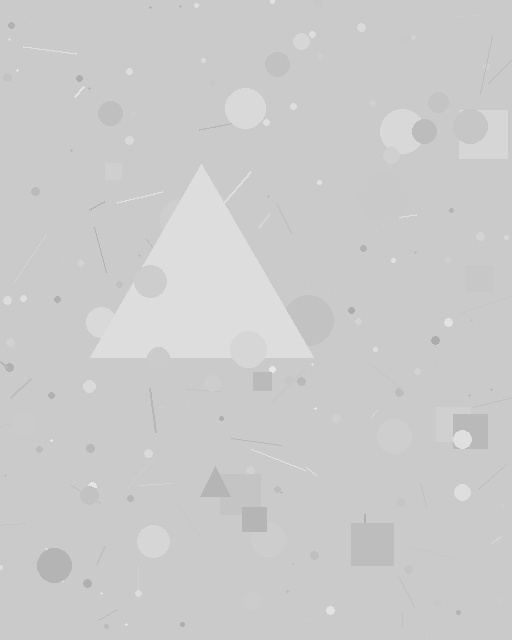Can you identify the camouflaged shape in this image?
The camouflaged shape is a triangle.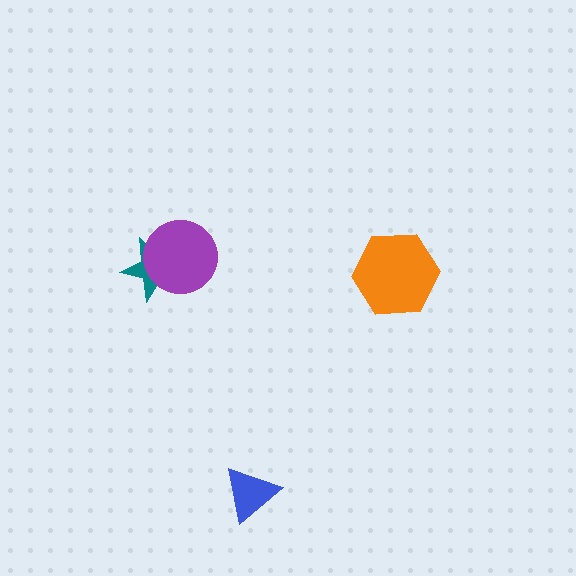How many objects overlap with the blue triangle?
0 objects overlap with the blue triangle.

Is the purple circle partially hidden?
No, no other shape covers it.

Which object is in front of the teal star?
The purple circle is in front of the teal star.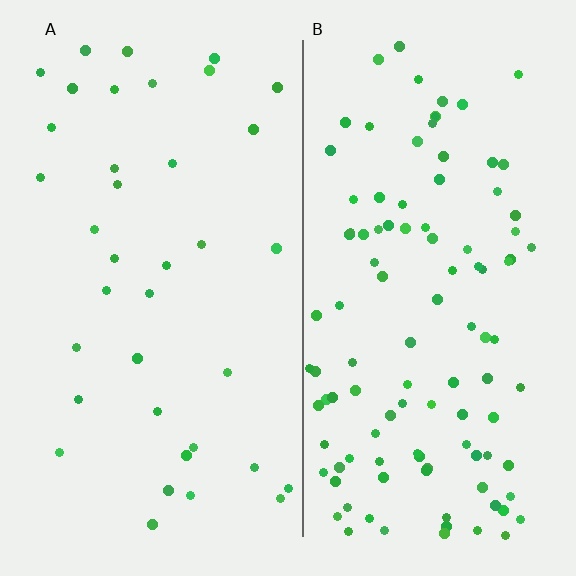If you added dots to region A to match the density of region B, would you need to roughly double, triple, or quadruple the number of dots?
Approximately triple.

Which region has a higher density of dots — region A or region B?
B (the right).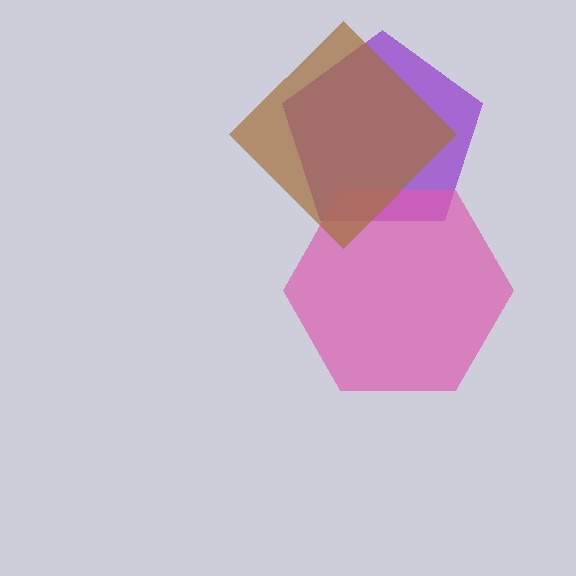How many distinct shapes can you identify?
There are 3 distinct shapes: a purple pentagon, a pink hexagon, a brown diamond.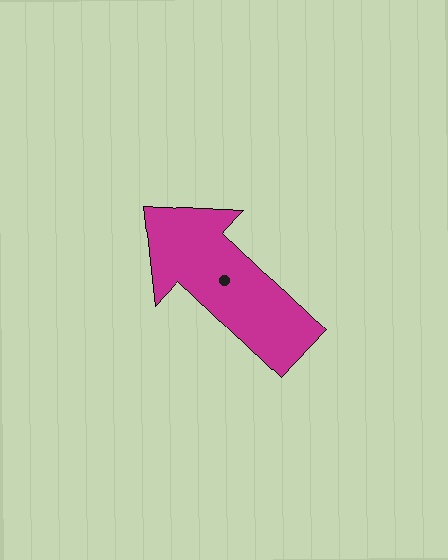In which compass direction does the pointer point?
Northwest.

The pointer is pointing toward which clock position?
Roughly 10 o'clock.